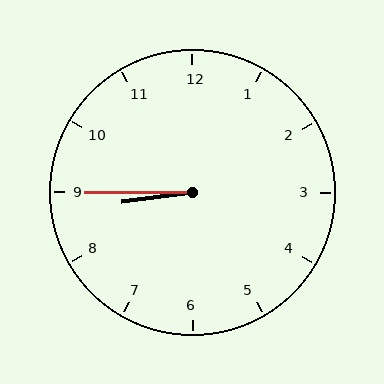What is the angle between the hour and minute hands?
Approximately 8 degrees.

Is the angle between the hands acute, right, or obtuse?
It is acute.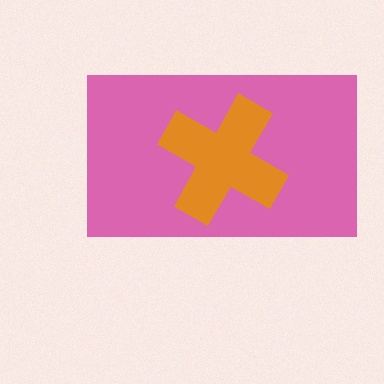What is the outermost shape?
The pink rectangle.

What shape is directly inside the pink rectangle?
The orange cross.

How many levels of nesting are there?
2.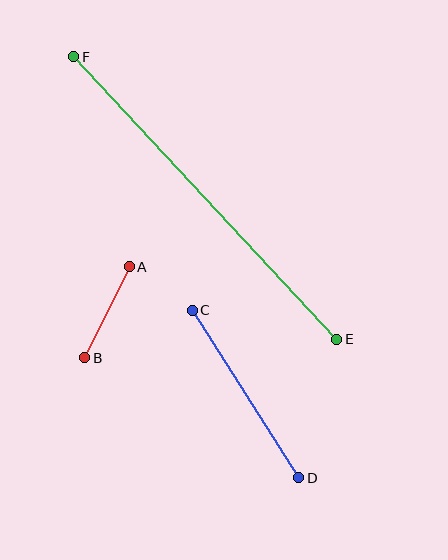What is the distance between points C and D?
The distance is approximately 198 pixels.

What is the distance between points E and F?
The distance is approximately 386 pixels.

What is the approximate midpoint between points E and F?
The midpoint is at approximately (205, 198) pixels.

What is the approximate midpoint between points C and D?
The midpoint is at approximately (245, 394) pixels.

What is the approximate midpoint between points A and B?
The midpoint is at approximately (107, 312) pixels.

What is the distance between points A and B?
The distance is approximately 101 pixels.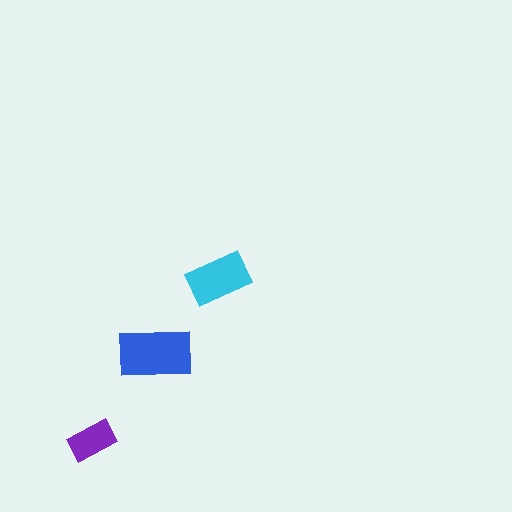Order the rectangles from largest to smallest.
the blue one, the cyan one, the purple one.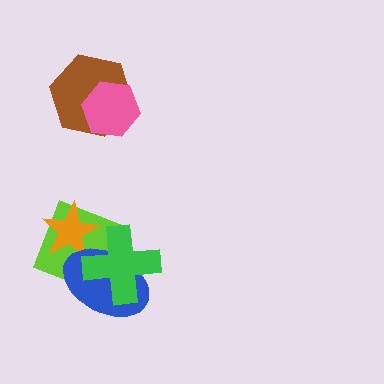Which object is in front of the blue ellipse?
The green cross is in front of the blue ellipse.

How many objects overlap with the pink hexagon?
1 object overlaps with the pink hexagon.